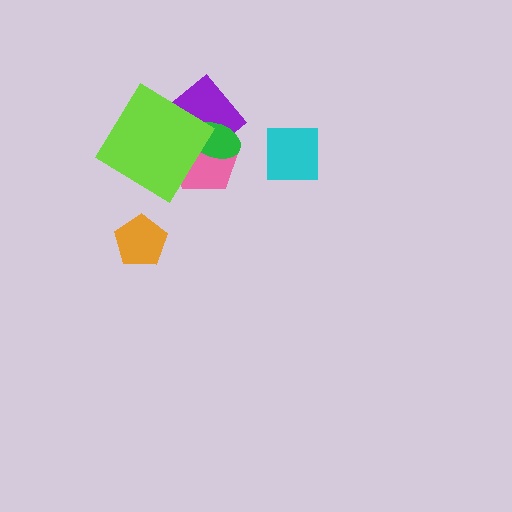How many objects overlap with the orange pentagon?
0 objects overlap with the orange pentagon.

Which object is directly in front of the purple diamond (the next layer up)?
The pink pentagon is directly in front of the purple diamond.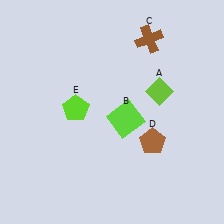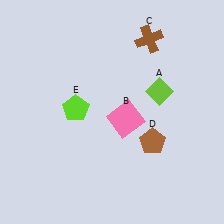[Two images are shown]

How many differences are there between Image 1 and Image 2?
There is 1 difference between the two images.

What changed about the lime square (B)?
In Image 1, B is lime. In Image 2, it changed to pink.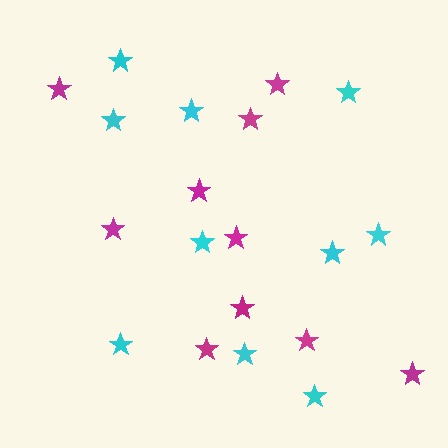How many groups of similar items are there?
There are 2 groups: one group of magenta stars (10) and one group of cyan stars (10).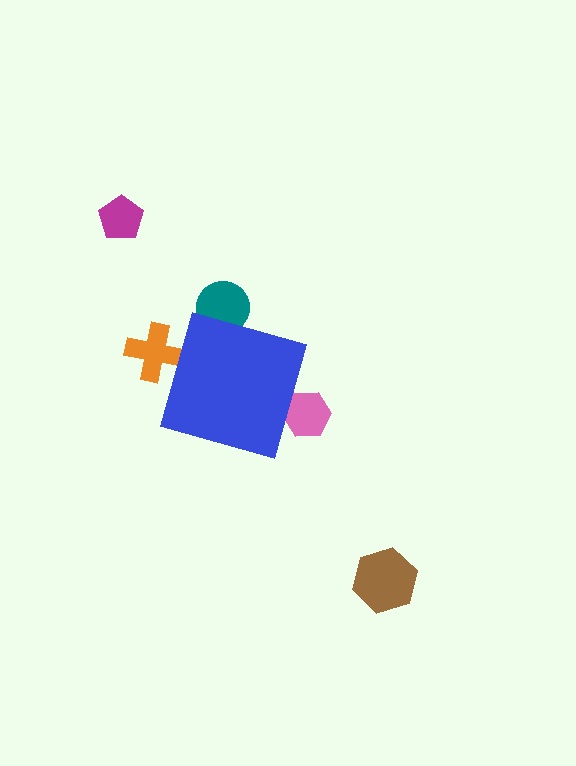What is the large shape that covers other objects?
A blue diamond.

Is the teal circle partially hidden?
Yes, the teal circle is partially hidden behind the blue diamond.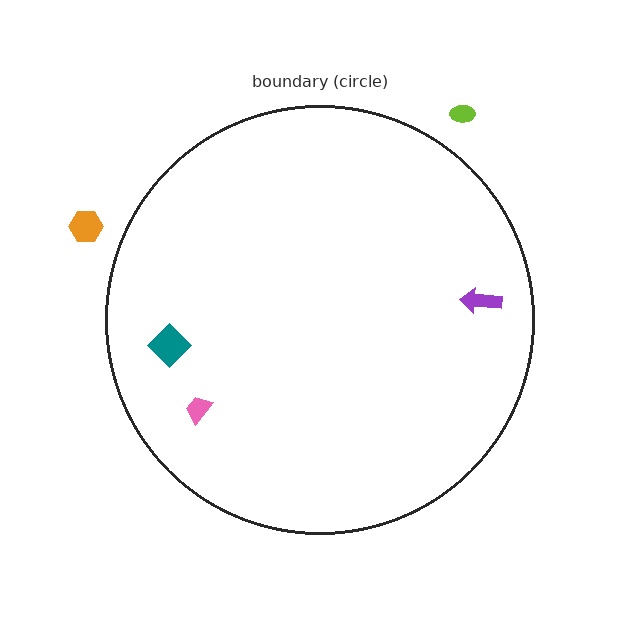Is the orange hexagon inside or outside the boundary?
Outside.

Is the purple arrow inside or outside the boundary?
Inside.